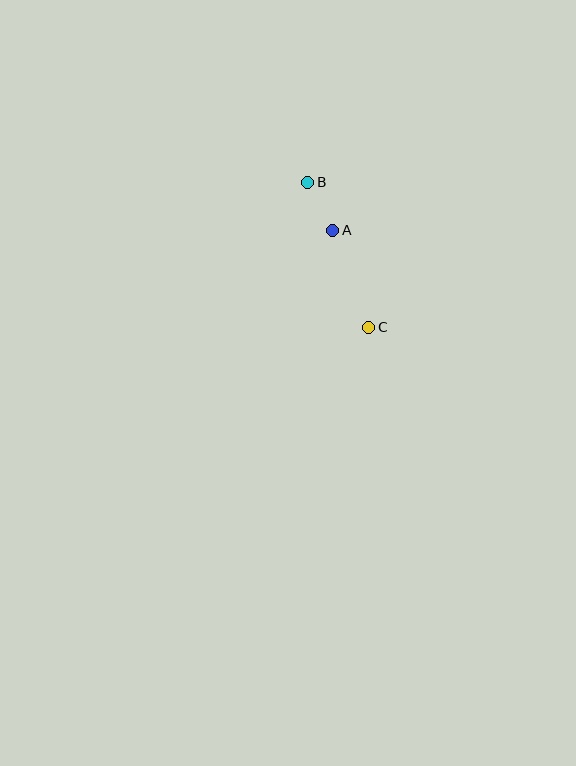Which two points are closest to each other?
Points A and B are closest to each other.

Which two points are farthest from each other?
Points B and C are farthest from each other.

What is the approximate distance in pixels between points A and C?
The distance between A and C is approximately 104 pixels.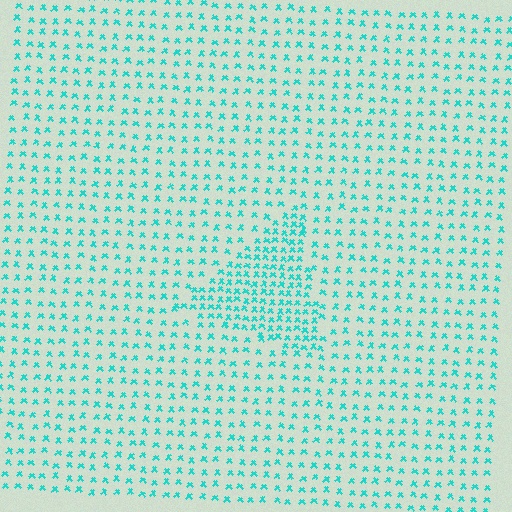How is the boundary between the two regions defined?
The boundary is defined by a change in element density (approximately 2.0x ratio). All elements are the same color, size, and shape.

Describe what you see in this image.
The image contains small cyan elements arranged at two different densities. A triangle-shaped region is visible where the elements are more densely packed than the surrounding area.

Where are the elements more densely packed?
The elements are more densely packed inside the triangle boundary.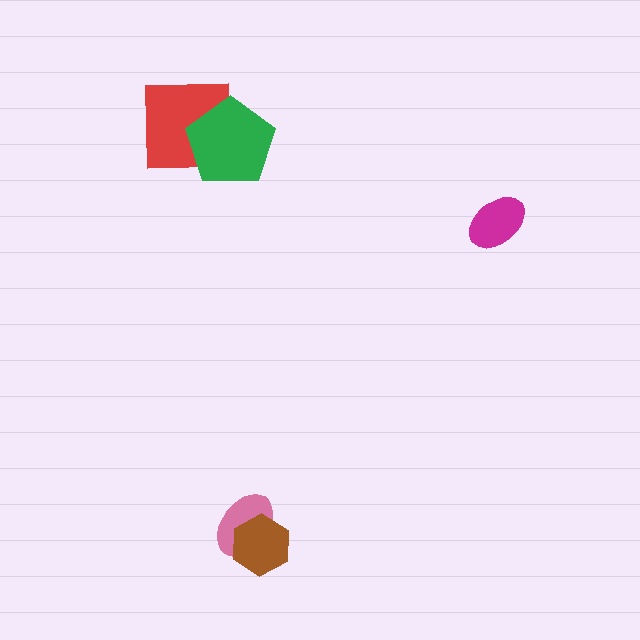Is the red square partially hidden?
Yes, it is partially covered by another shape.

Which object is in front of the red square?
The green pentagon is in front of the red square.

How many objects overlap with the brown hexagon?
1 object overlaps with the brown hexagon.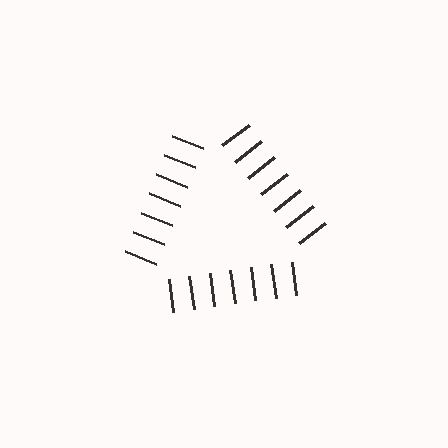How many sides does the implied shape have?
3 sides — the line-ends trace a triangle.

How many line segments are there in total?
21 — 7 along each of the 3 edges.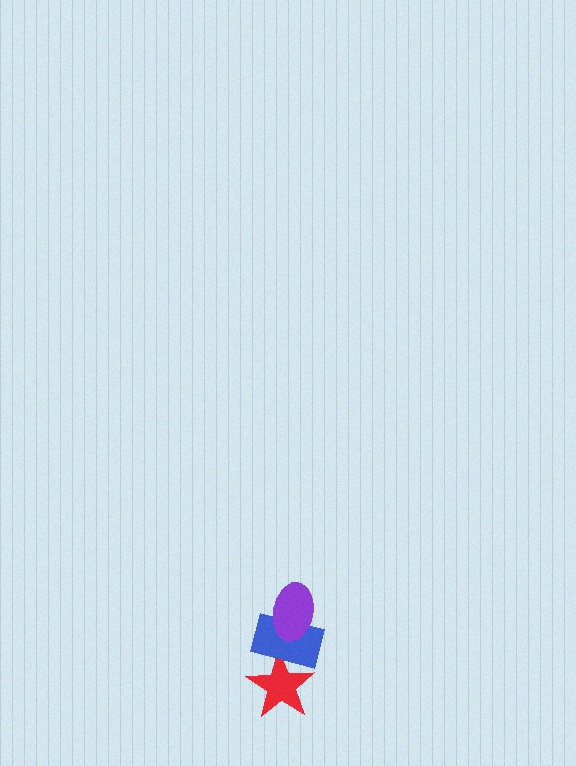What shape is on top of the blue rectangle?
The purple ellipse is on top of the blue rectangle.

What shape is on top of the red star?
The blue rectangle is on top of the red star.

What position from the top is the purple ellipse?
The purple ellipse is 1st from the top.